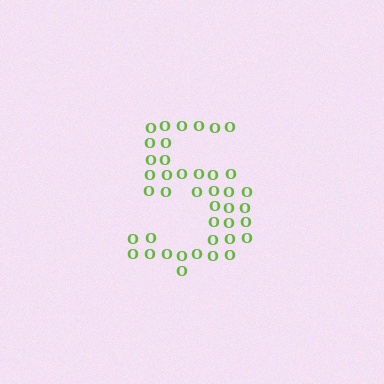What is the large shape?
The large shape is the digit 5.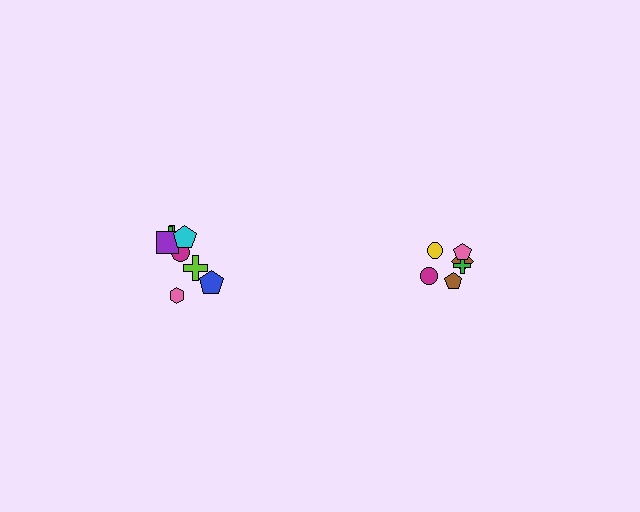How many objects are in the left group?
There are 8 objects.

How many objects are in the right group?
There are 6 objects.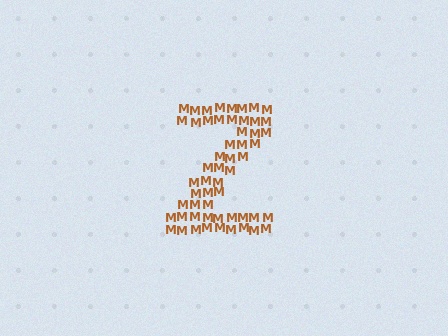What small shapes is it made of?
It is made of small letter M's.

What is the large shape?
The large shape is the letter Z.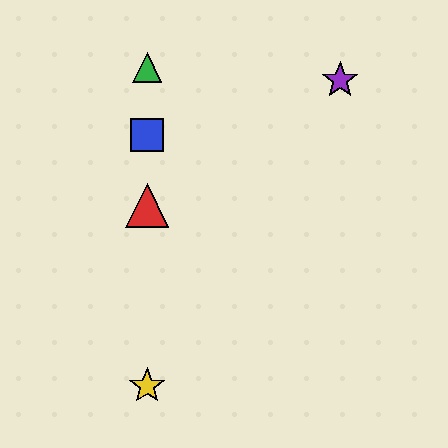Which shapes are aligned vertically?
The red triangle, the blue square, the green triangle, the yellow star are aligned vertically.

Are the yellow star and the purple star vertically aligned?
No, the yellow star is at x≈147 and the purple star is at x≈340.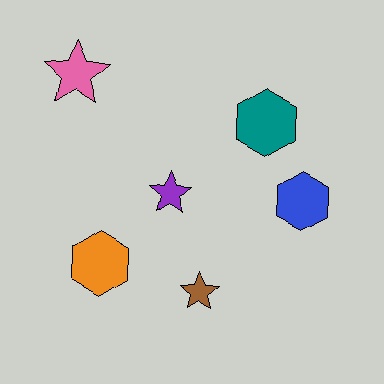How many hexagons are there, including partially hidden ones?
There are 3 hexagons.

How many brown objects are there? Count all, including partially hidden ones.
There is 1 brown object.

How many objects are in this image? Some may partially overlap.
There are 6 objects.